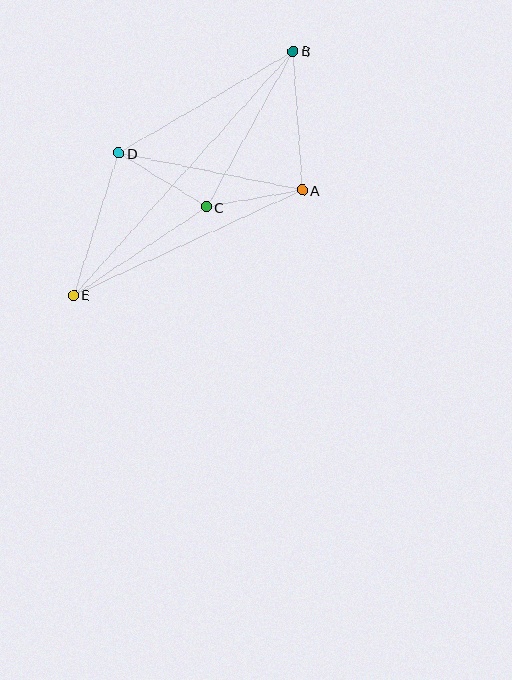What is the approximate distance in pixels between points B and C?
The distance between B and C is approximately 178 pixels.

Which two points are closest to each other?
Points A and C are closest to each other.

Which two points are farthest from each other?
Points B and E are farthest from each other.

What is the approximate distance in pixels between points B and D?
The distance between B and D is approximately 202 pixels.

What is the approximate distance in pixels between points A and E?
The distance between A and E is approximately 252 pixels.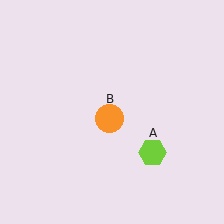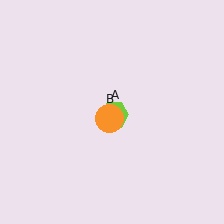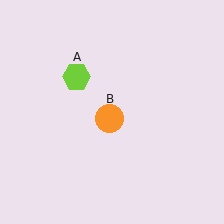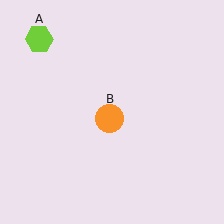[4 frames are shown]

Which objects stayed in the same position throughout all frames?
Orange circle (object B) remained stationary.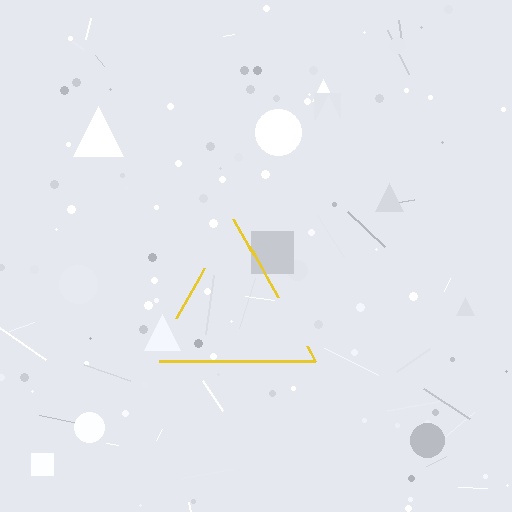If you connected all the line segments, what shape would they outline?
They would outline a triangle.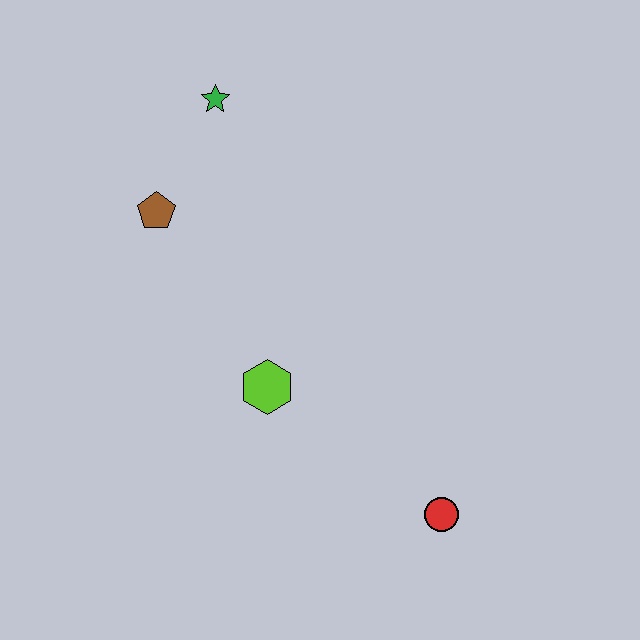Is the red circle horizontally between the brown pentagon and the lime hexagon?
No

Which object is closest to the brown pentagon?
The green star is closest to the brown pentagon.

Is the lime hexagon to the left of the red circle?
Yes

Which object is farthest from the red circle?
The green star is farthest from the red circle.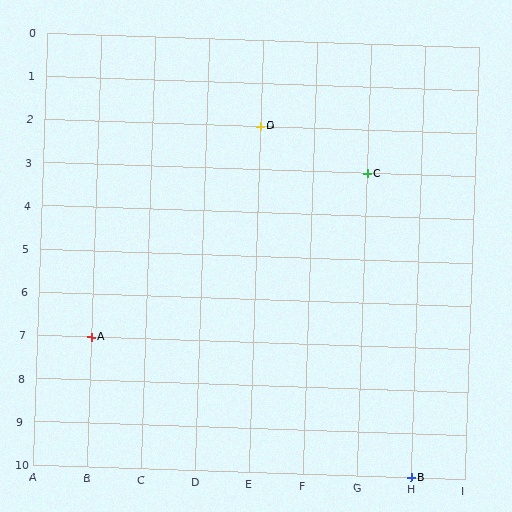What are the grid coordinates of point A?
Point A is at grid coordinates (B, 7).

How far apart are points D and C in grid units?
Points D and C are 2 columns and 1 row apart (about 2.2 grid units diagonally).